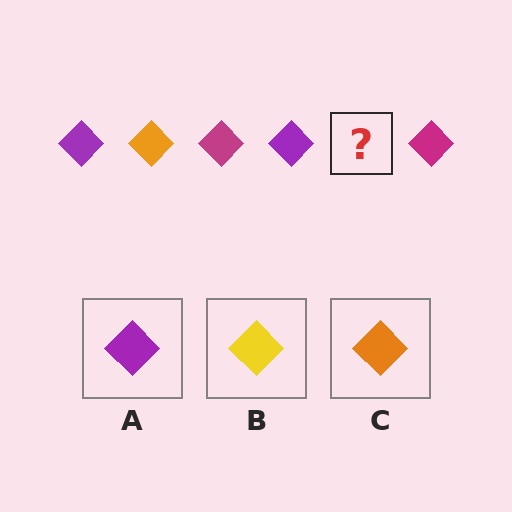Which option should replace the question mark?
Option C.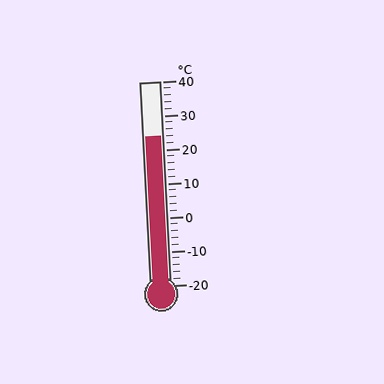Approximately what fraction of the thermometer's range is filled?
The thermometer is filled to approximately 75% of its range.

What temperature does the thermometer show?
The thermometer shows approximately 24°C.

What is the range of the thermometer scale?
The thermometer scale ranges from -20°C to 40°C.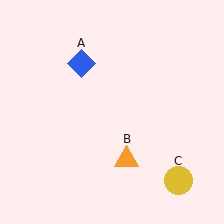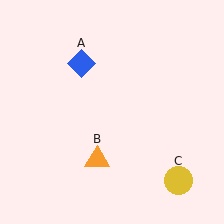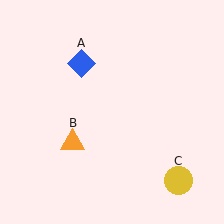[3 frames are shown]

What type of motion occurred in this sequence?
The orange triangle (object B) rotated clockwise around the center of the scene.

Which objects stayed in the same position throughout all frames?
Blue diamond (object A) and yellow circle (object C) remained stationary.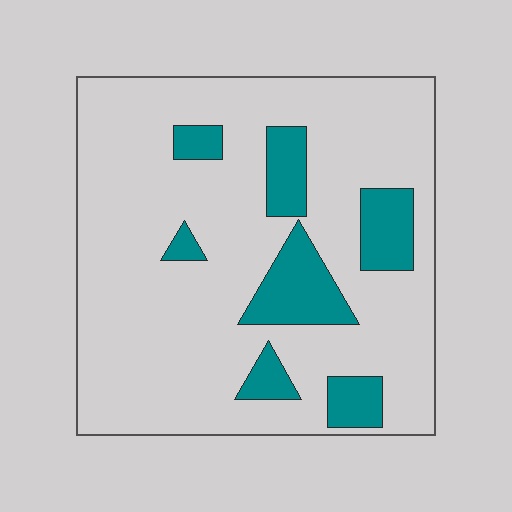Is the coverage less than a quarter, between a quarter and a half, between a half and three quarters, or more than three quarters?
Less than a quarter.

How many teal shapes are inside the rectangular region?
7.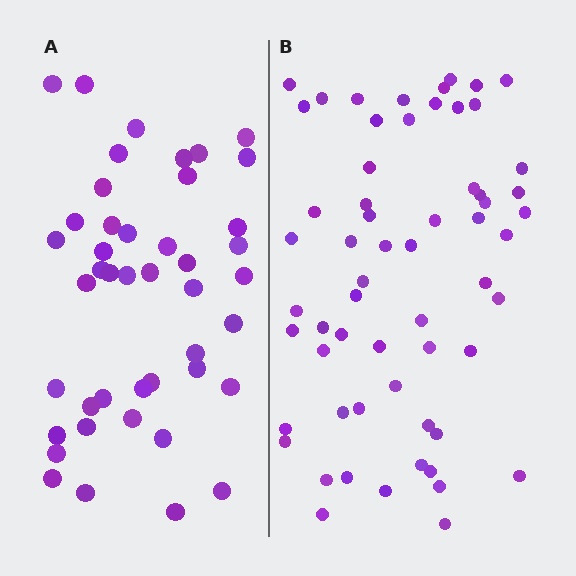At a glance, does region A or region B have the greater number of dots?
Region B (the right region) has more dots.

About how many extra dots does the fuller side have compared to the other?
Region B has approximately 15 more dots than region A.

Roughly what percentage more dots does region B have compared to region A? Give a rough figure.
About 35% more.